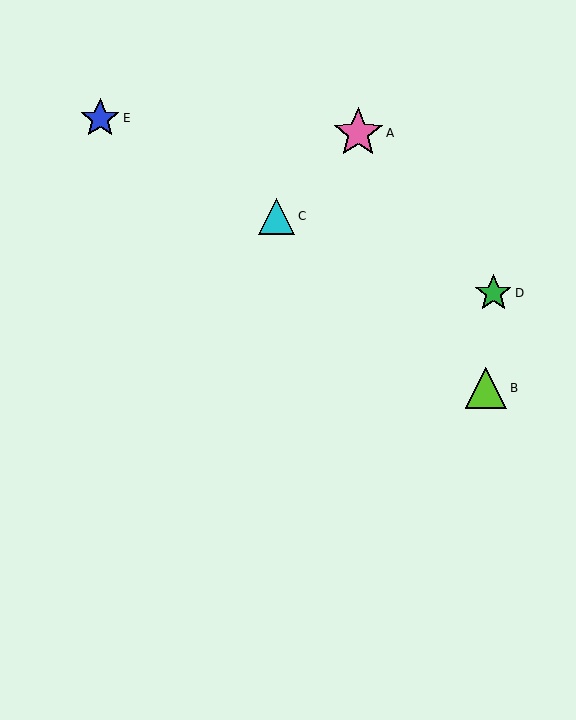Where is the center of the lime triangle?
The center of the lime triangle is at (486, 388).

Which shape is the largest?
The pink star (labeled A) is the largest.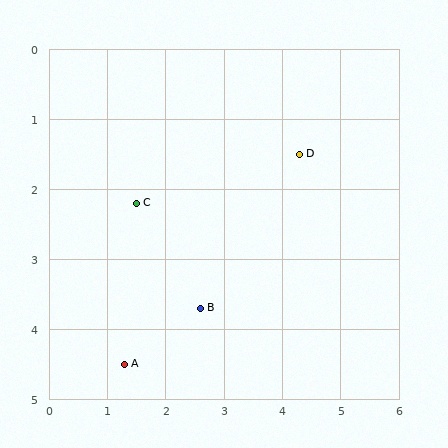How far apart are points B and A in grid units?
Points B and A are about 1.5 grid units apart.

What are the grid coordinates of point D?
Point D is at approximately (4.3, 1.5).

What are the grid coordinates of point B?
Point B is at approximately (2.6, 3.7).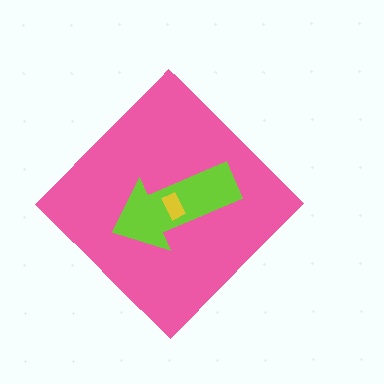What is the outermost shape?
The pink diamond.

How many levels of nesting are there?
3.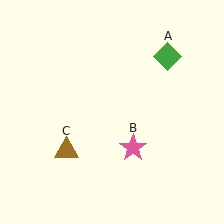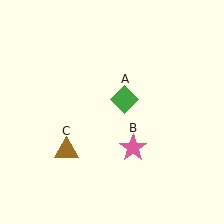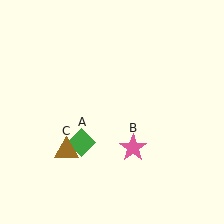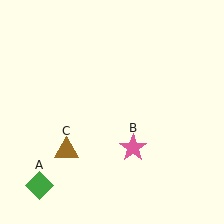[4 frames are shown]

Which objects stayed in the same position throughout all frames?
Pink star (object B) and brown triangle (object C) remained stationary.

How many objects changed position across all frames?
1 object changed position: green diamond (object A).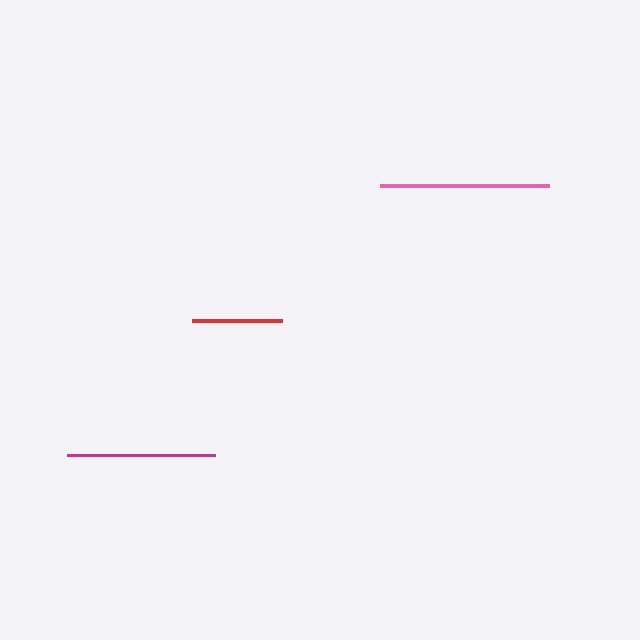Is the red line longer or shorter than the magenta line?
The magenta line is longer than the red line.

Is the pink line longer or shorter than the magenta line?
The pink line is longer than the magenta line.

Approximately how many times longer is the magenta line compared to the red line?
The magenta line is approximately 1.6 times the length of the red line.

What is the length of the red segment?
The red segment is approximately 90 pixels long.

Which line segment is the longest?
The pink line is the longest at approximately 169 pixels.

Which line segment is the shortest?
The red line is the shortest at approximately 90 pixels.